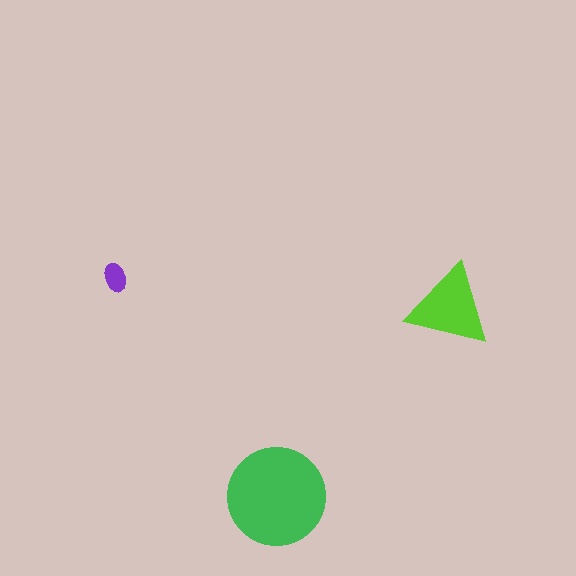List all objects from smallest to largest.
The purple ellipse, the lime triangle, the green circle.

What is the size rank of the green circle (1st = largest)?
1st.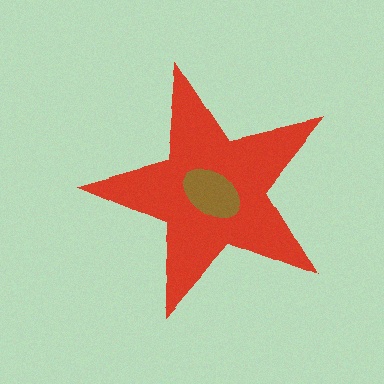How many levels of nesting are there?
2.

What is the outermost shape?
The red star.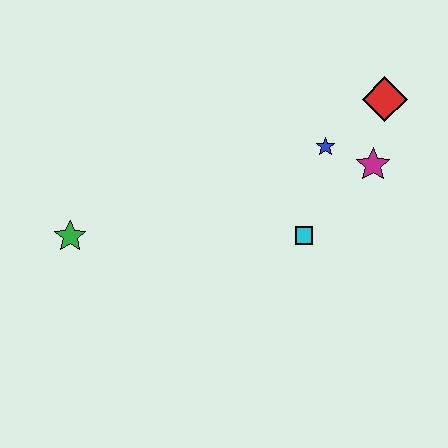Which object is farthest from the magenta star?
The green star is farthest from the magenta star.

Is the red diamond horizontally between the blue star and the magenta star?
No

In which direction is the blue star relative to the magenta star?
The blue star is to the left of the magenta star.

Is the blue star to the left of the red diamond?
Yes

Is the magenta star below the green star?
No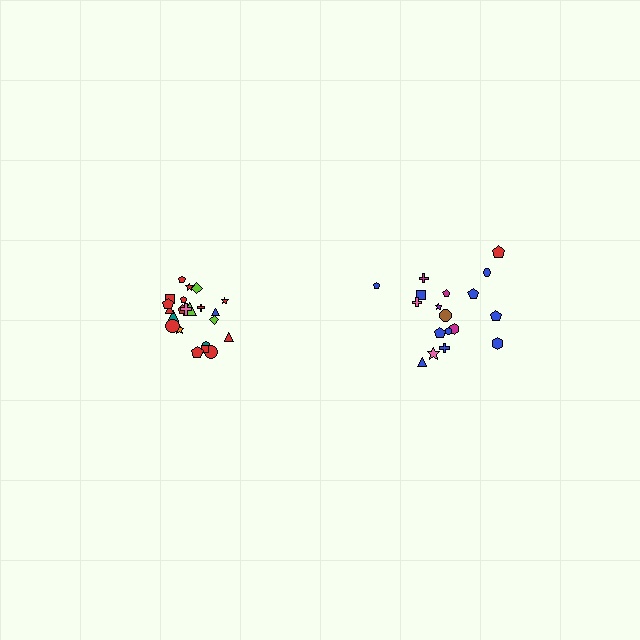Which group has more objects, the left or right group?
The left group.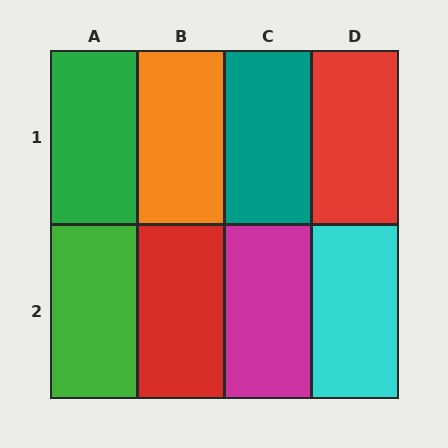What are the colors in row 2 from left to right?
Green, red, magenta, cyan.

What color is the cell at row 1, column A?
Green.